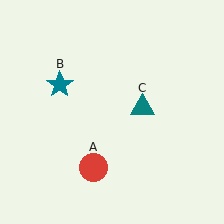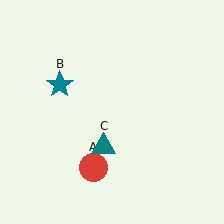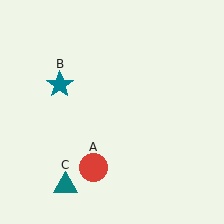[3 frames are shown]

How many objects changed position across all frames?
1 object changed position: teal triangle (object C).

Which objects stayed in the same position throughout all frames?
Red circle (object A) and teal star (object B) remained stationary.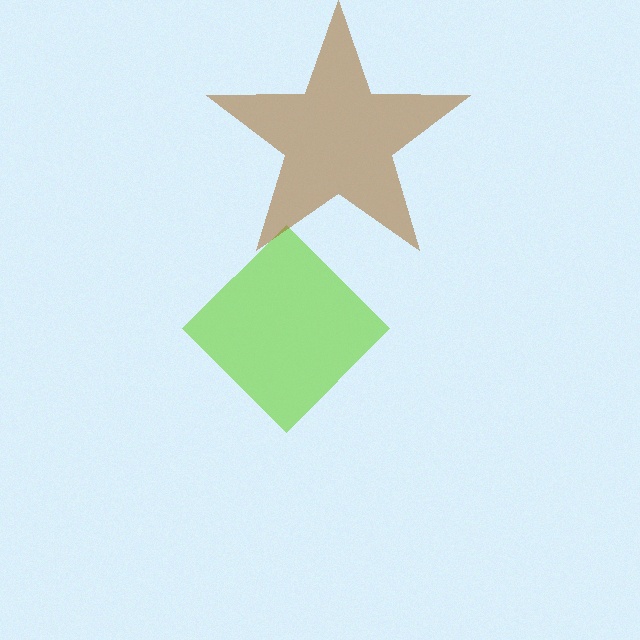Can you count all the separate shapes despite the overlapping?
Yes, there are 2 separate shapes.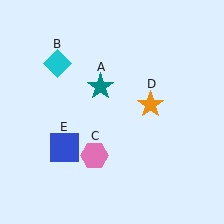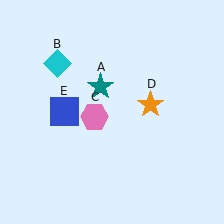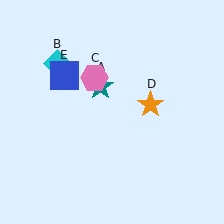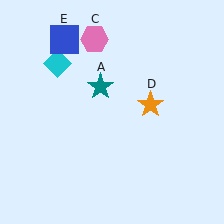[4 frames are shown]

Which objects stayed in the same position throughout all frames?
Teal star (object A) and cyan diamond (object B) and orange star (object D) remained stationary.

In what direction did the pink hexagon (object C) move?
The pink hexagon (object C) moved up.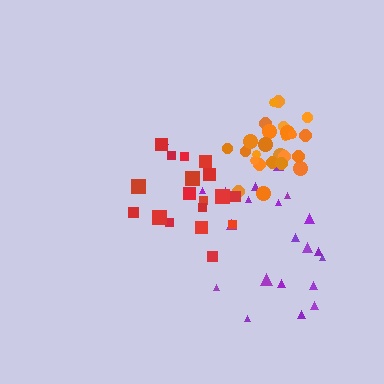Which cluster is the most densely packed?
Orange.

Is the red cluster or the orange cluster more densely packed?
Orange.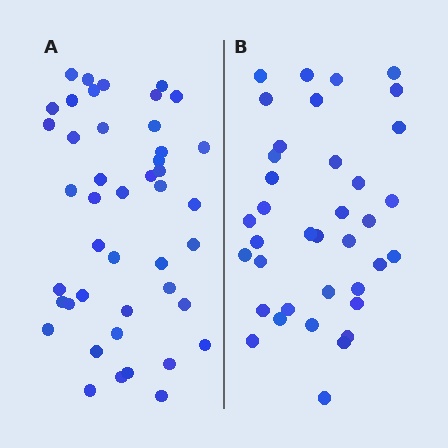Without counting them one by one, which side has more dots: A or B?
Region A (the left region) has more dots.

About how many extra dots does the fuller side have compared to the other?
Region A has roughly 8 or so more dots than region B.